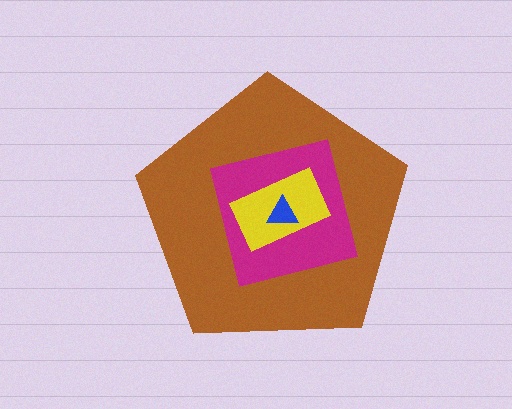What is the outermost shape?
The brown pentagon.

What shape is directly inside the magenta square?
The yellow rectangle.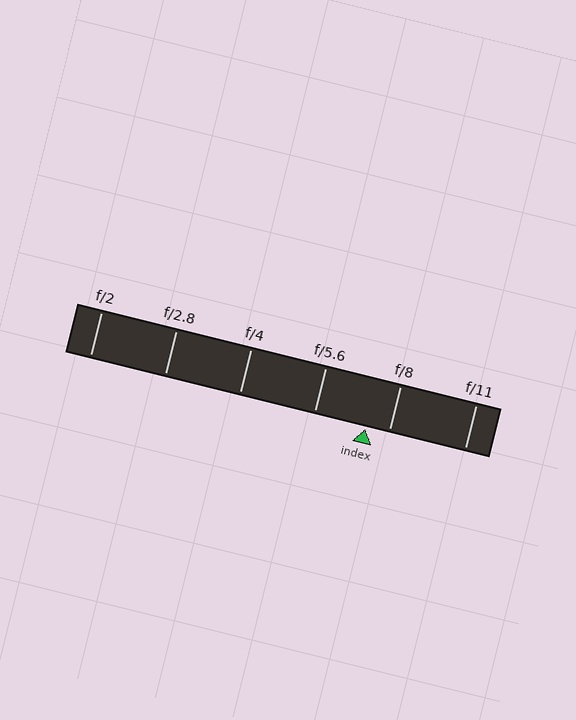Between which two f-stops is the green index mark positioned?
The index mark is between f/5.6 and f/8.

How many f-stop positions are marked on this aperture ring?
There are 6 f-stop positions marked.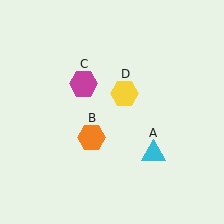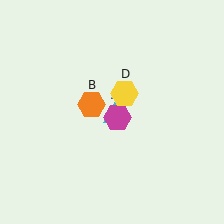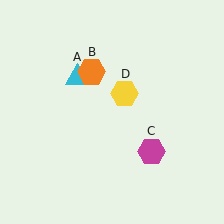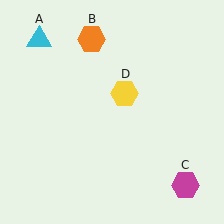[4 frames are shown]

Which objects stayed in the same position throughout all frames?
Yellow hexagon (object D) remained stationary.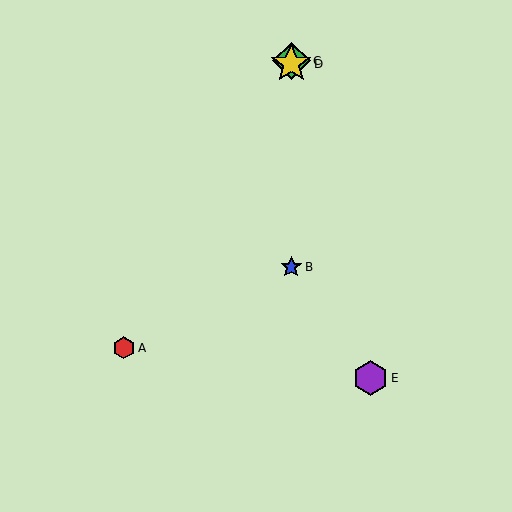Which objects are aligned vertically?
Objects B, C, D are aligned vertically.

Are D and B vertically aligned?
Yes, both are at x≈291.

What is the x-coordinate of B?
Object B is at x≈291.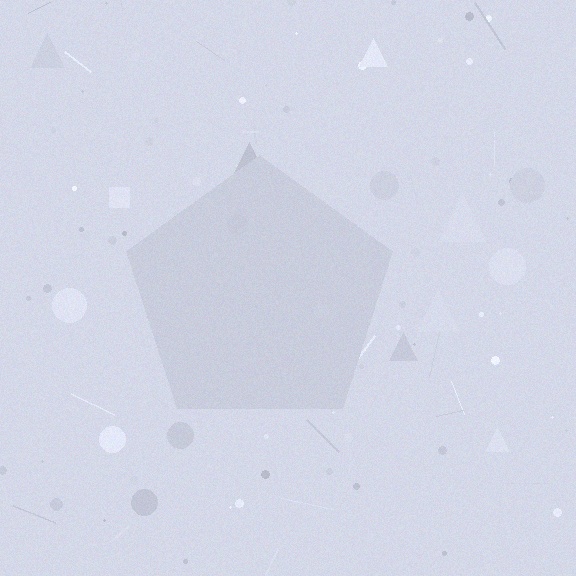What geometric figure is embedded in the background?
A pentagon is embedded in the background.